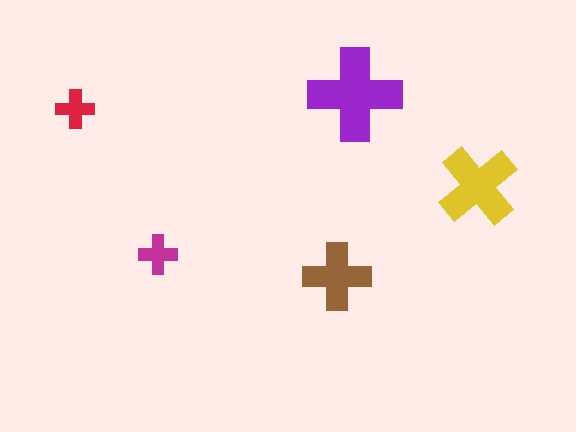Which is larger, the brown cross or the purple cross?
The purple one.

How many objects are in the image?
There are 5 objects in the image.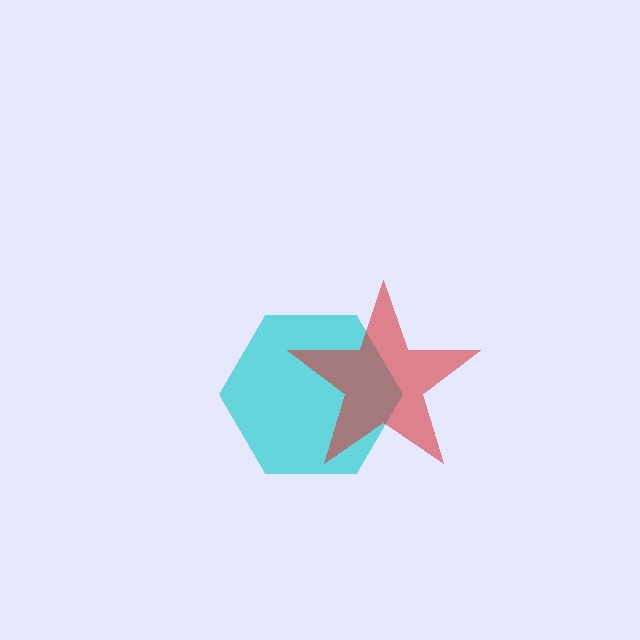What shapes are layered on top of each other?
The layered shapes are: a cyan hexagon, a red star.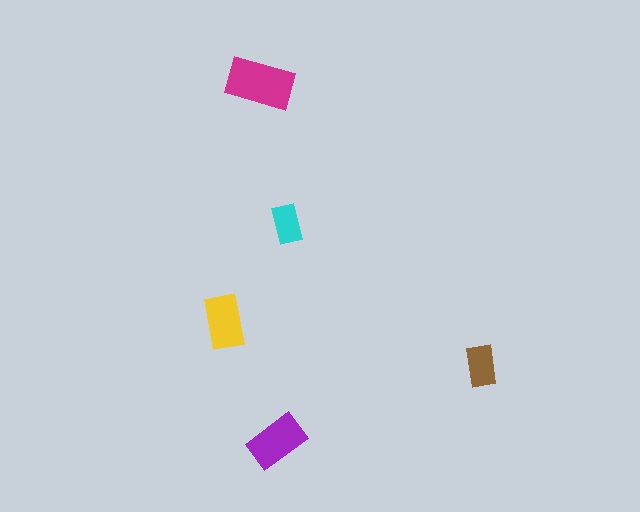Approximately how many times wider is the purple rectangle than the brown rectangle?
About 1.5 times wider.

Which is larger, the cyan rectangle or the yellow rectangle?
The yellow one.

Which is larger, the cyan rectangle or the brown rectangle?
The brown one.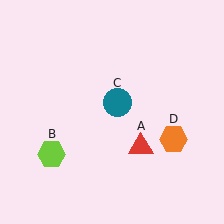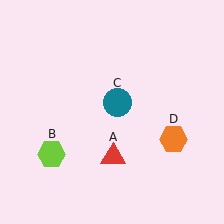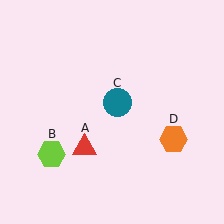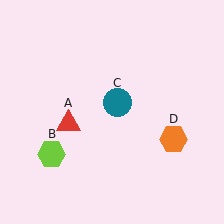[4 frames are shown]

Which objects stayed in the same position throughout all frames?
Lime hexagon (object B) and teal circle (object C) and orange hexagon (object D) remained stationary.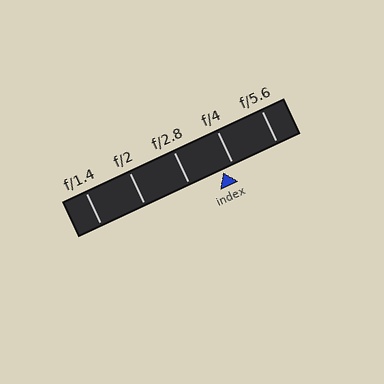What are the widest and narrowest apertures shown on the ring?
The widest aperture shown is f/1.4 and the narrowest is f/5.6.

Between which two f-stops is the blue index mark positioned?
The index mark is between f/2.8 and f/4.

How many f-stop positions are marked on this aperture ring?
There are 5 f-stop positions marked.